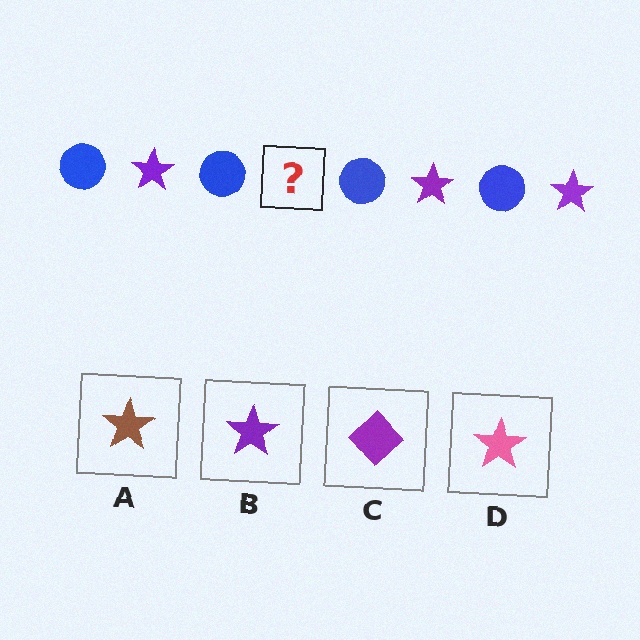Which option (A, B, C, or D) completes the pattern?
B.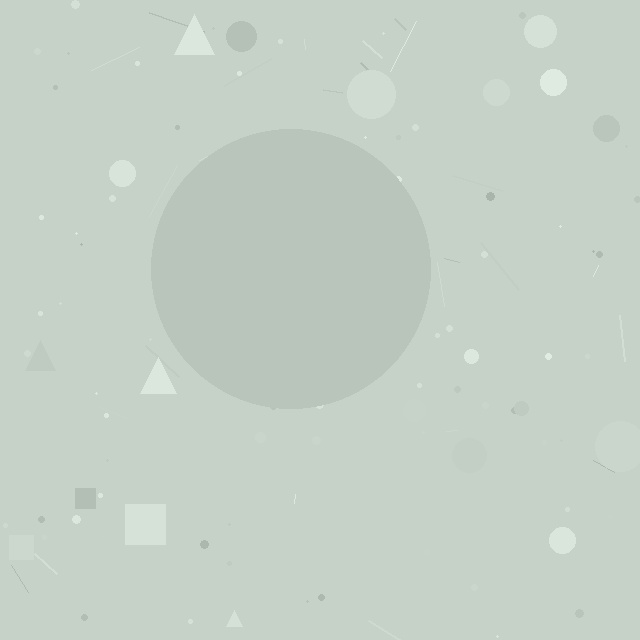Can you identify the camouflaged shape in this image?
The camouflaged shape is a circle.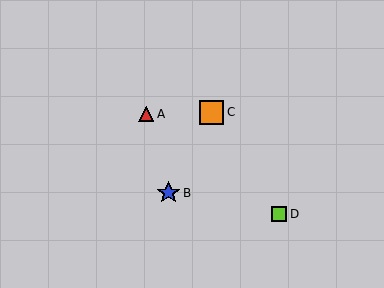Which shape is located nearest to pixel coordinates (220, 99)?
The orange square (labeled C) at (212, 112) is nearest to that location.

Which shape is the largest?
The orange square (labeled C) is the largest.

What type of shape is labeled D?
Shape D is a lime square.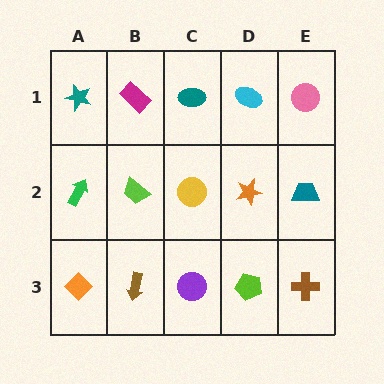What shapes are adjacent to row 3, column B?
A lime trapezoid (row 2, column B), an orange diamond (row 3, column A), a purple circle (row 3, column C).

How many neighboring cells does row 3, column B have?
3.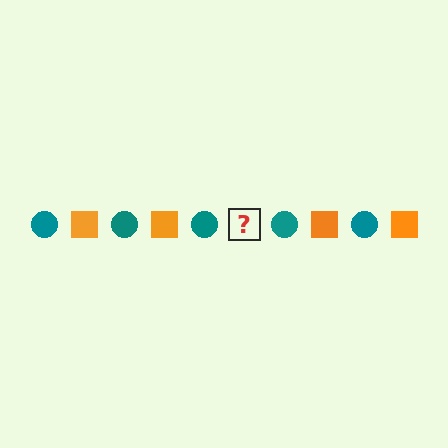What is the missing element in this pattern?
The missing element is an orange square.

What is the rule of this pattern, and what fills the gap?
The rule is that the pattern alternates between teal circle and orange square. The gap should be filled with an orange square.